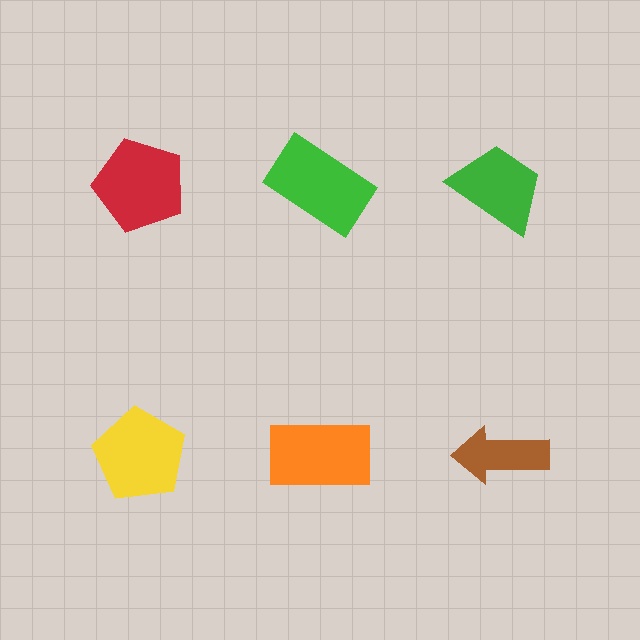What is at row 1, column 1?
A red pentagon.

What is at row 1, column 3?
A green trapezoid.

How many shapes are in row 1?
3 shapes.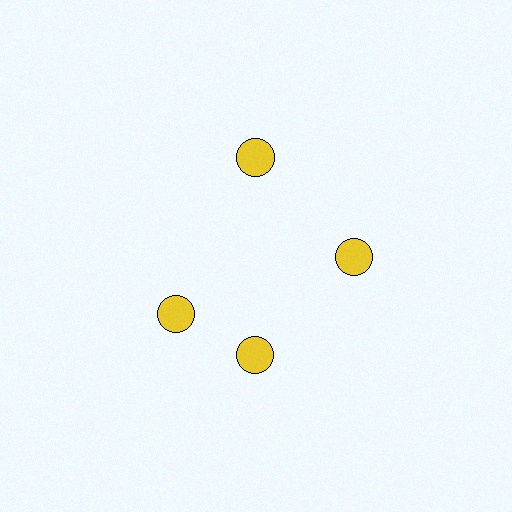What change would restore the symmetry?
The symmetry would be restored by rotating it back into even spacing with its neighbors so that all 4 circles sit at equal angles and equal distance from the center.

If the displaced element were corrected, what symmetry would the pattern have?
It would have 4-fold rotational symmetry — the pattern would map onto itself every 90 degrees.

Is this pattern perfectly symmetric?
No. The 4 yellow circles are arranged in a ring, but one element near the 9 o'clock position is rotated out of alignment along the ring, breaking the 4-fold rotational symmetry.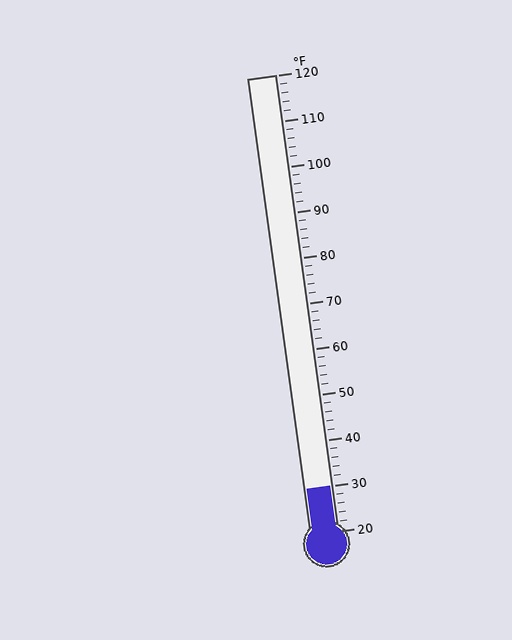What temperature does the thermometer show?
The thermometer shows approximately 30°F.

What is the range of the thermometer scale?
The thermometer scale ranges from 20°F to 120°F.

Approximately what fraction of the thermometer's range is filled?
The thermometer is filled to approximately 10% of its range.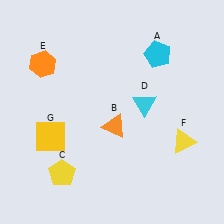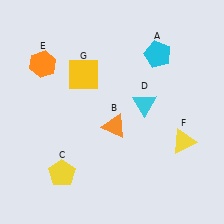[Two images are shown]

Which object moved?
The yellow square (G) moved up.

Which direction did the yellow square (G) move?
The yellow square (G) moved up.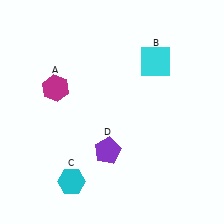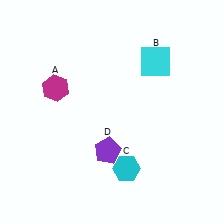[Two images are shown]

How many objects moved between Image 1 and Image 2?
1 object moved between the two images.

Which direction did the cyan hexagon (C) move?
The cyan hexagon (C) moved right.